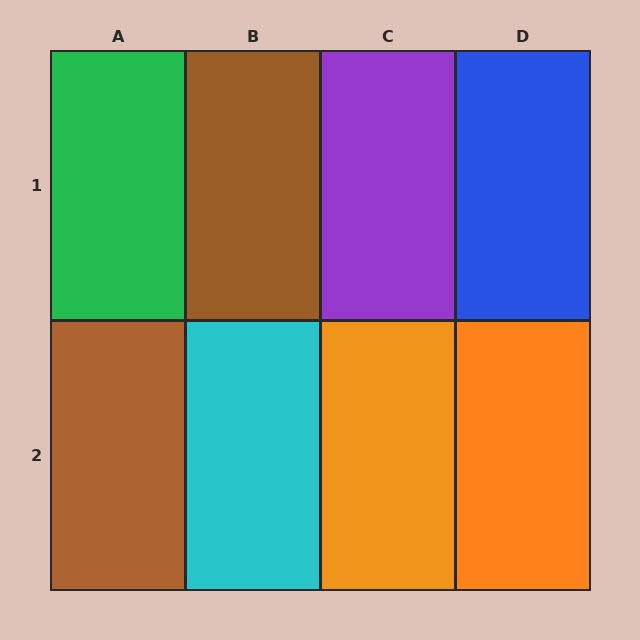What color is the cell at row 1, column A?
Green.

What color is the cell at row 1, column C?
Purple.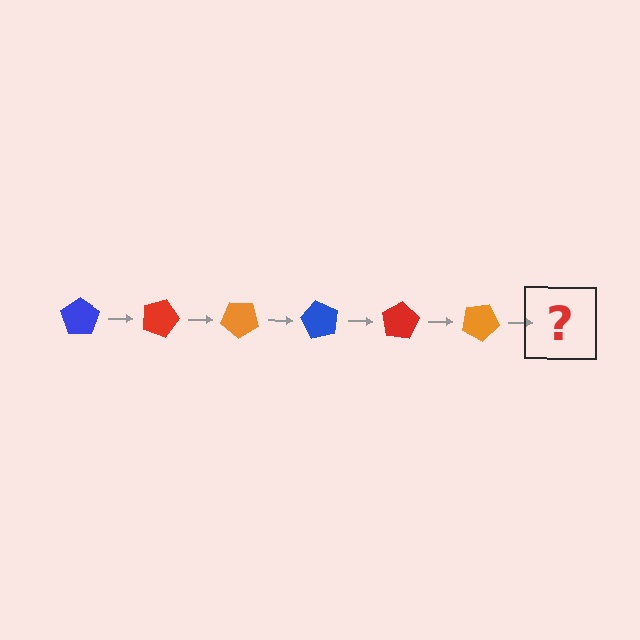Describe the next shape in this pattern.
It should be a blue pentagon, rotated 120 degrees from the start.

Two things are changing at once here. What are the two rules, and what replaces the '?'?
The two rules are that it rotates 20 degrees each step and the color cycles through blue, red, and orange. The '?' should be a blue pentagon, rotated 120 degrees from the start.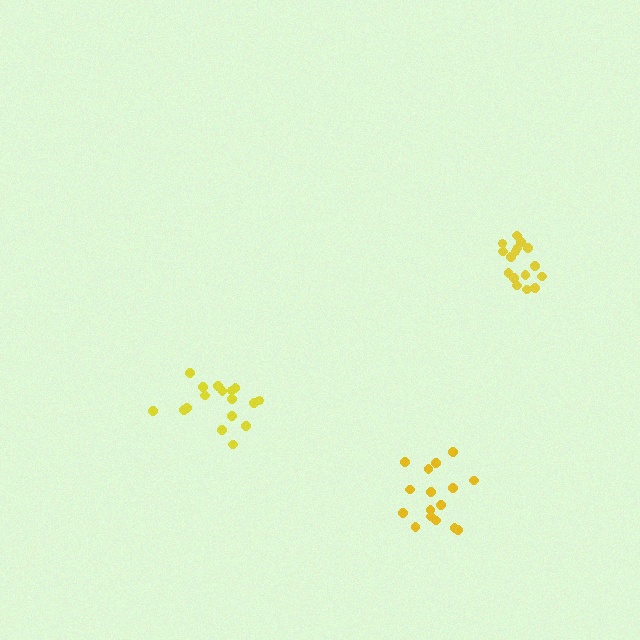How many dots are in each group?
Group 1: 16 dots, Group 2: 16 dots, Group 3: 17 dots (49 total).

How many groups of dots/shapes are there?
There are 3 groups.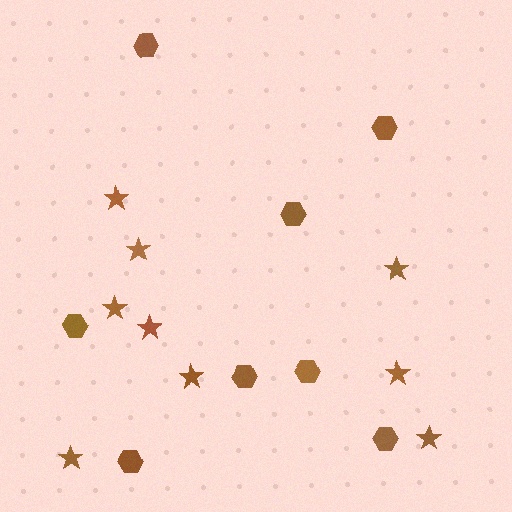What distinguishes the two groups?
There are 2 groups: one group of stars (9) and one group of hexagons (8).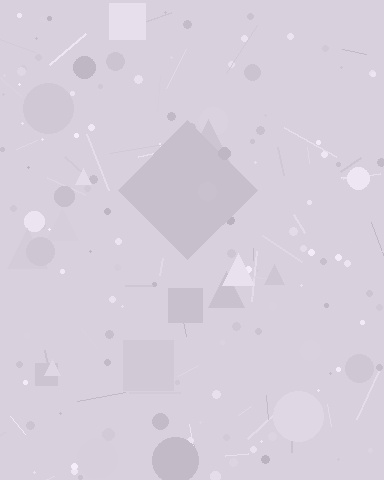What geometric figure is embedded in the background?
A diamond is embedded in the background.